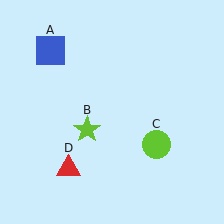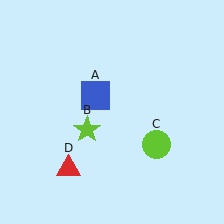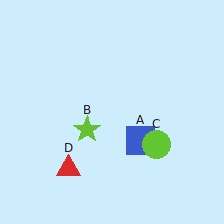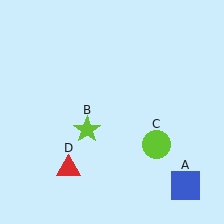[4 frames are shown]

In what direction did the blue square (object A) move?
The blue square (object A) moved down and to the right.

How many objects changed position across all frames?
1 object changed position: blue square (object A).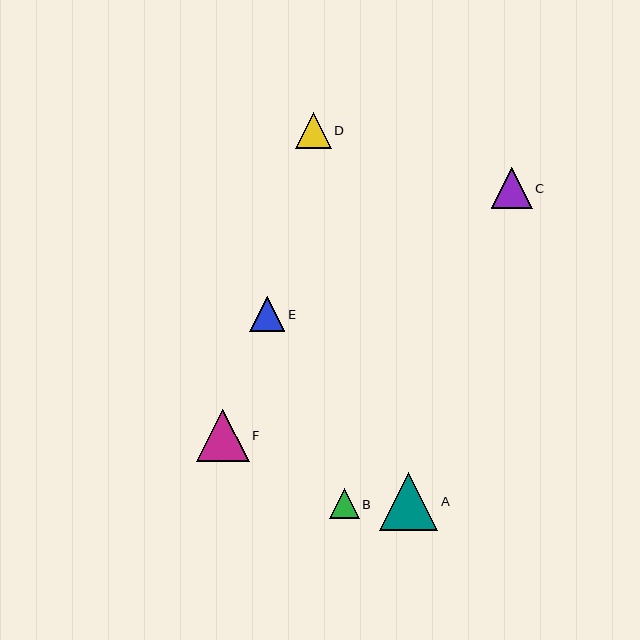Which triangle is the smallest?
Triangle B is the smallest with a size of approximately 30 pixels.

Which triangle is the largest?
Triangle A is the largest with a size of approximately 58 pixels.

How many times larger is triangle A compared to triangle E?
Triangle A is approximately 1.7 times the size of triangle E.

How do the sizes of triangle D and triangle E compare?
Triangle D and triangle E are approximately the same size.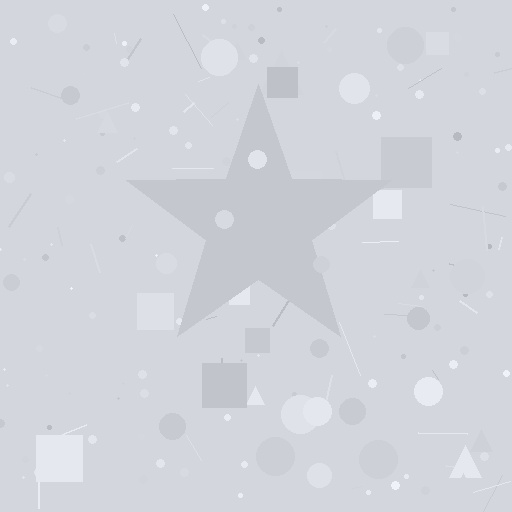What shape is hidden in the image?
A star is hidden in the image.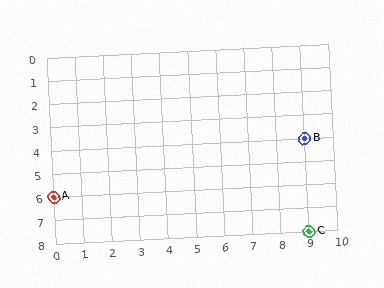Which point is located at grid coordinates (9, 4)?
Point B is at (9, 4).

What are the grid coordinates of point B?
Point B is at grid coordinates (9, 4).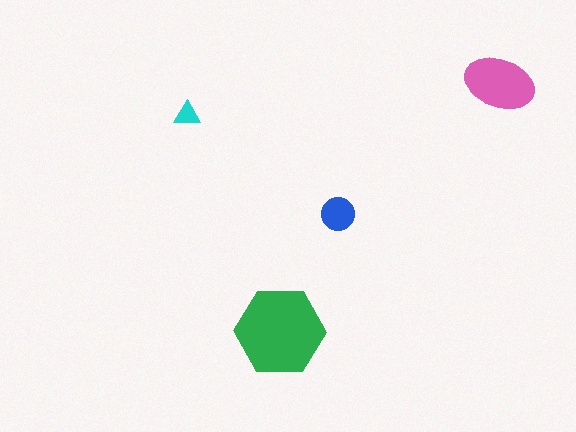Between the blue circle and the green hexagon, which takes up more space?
The green hexagon.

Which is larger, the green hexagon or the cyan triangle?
The green hexagon.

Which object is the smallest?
The cyan triangle.